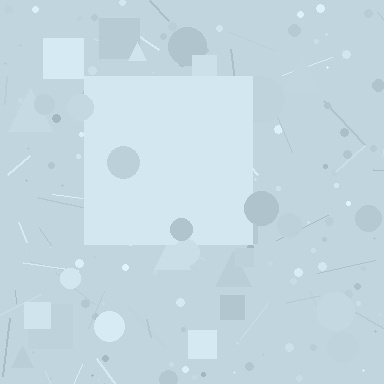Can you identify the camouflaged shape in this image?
The camouflaged shape is a square.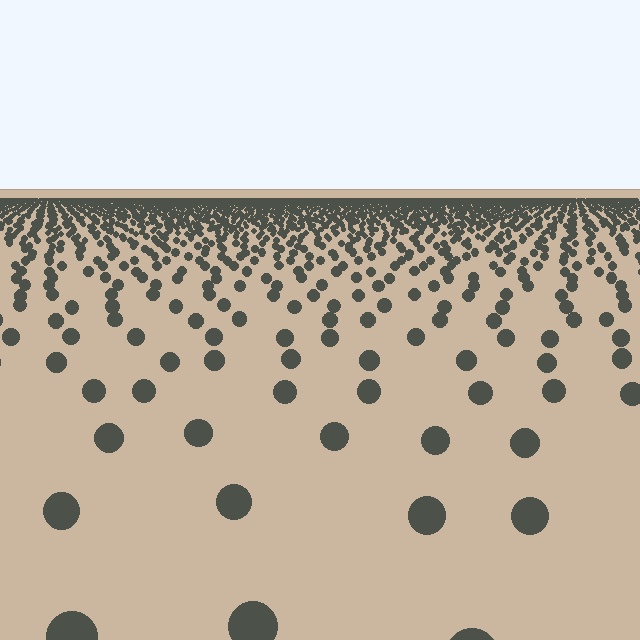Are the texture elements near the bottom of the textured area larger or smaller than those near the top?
Larger. Near the bottom, elements are closer to the viewer and appear at a bigger on-screen size.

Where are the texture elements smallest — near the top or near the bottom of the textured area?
Near the top.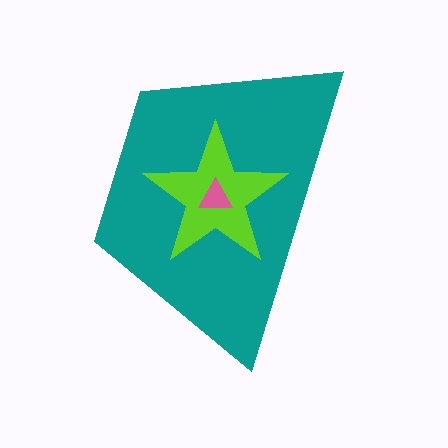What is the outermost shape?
The teal trapezoid.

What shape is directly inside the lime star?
The pink triangle.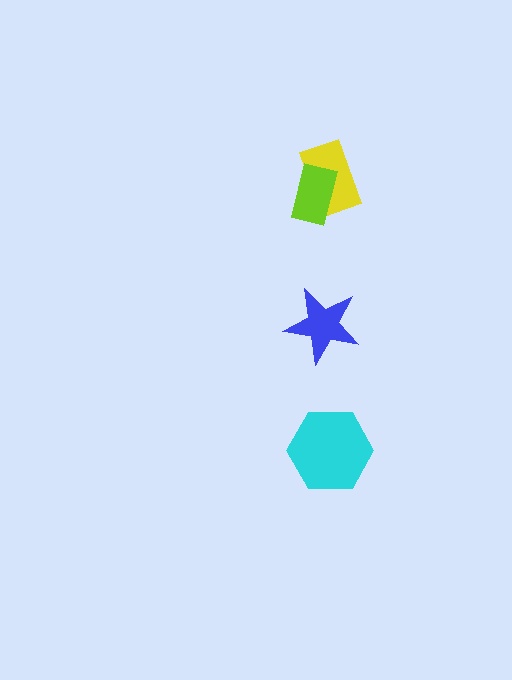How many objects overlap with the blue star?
0 objects overlap with the blue star.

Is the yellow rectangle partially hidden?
Yes, it is partially covered by another shape.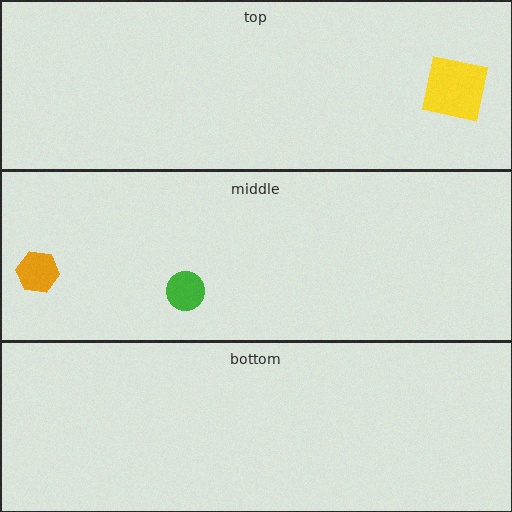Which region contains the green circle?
The middle region.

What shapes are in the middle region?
The green circle, the orange hexagon.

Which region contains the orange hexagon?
The middle region.